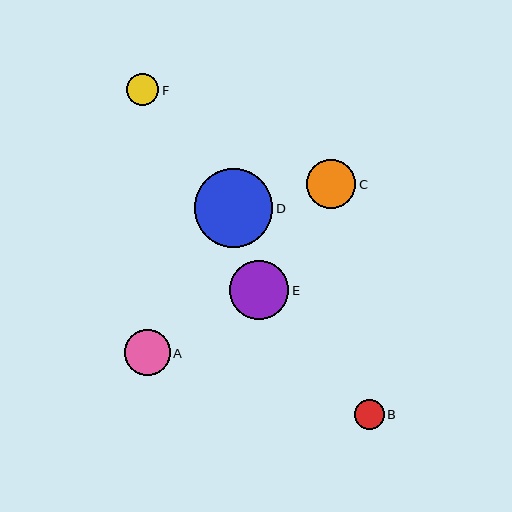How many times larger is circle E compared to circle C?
Circle E is approximately 1.2 times the size of circle C.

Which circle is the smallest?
Circle B is the smallest with a size of approximately 30 pixels.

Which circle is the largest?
Circle D is the largest with a size of approximately 79 pixels.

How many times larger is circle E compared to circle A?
Circle E is approximately 1.3 times the size of circle A.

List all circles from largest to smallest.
From largest to smallest: D, E, C, A, F, B.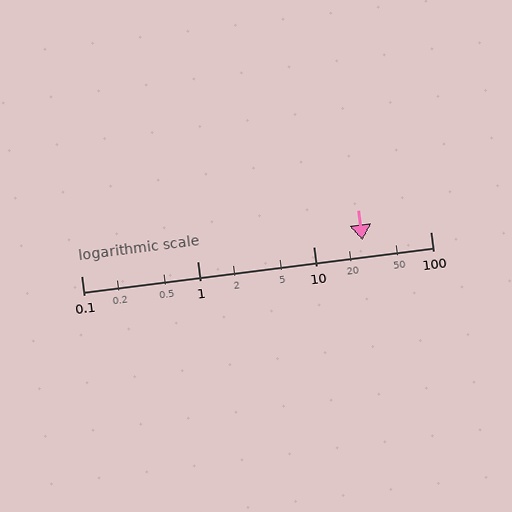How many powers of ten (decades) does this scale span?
The scale spans 3 decades, from 0.1 to 100.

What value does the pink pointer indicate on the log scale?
The pointer indicates approximately 26.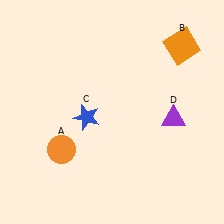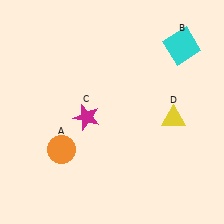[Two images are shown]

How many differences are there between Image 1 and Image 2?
There are 3 differences between the two images.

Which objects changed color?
B changed from orange to cyan. C changed from blue to magenta. D changed from purple to yellow.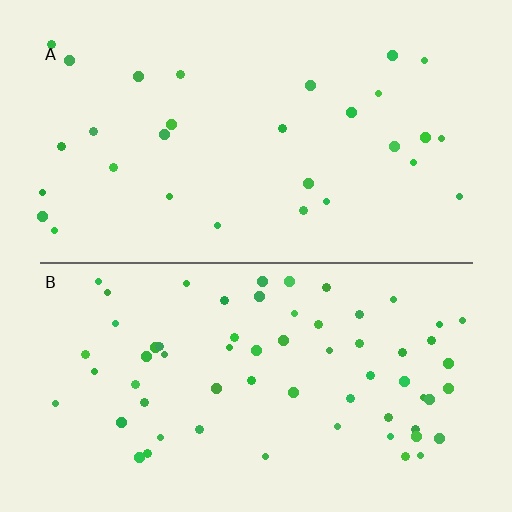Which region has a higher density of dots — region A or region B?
B (the bottom).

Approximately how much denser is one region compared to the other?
Approximately 2.1× — region B over region A.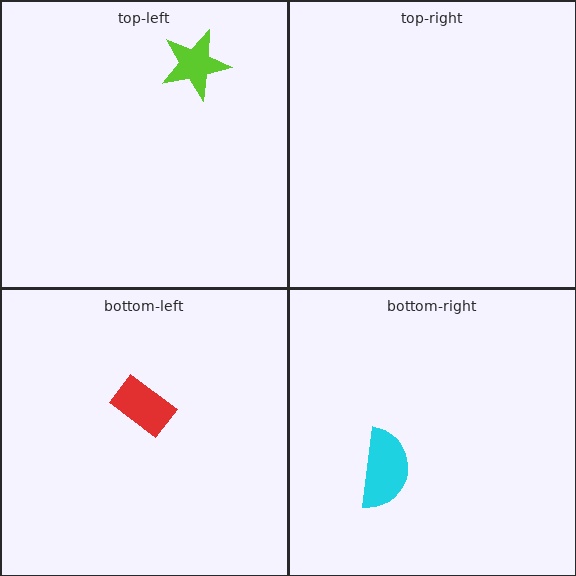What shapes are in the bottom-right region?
The cyan semicircle.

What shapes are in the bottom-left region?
The red rectangle.